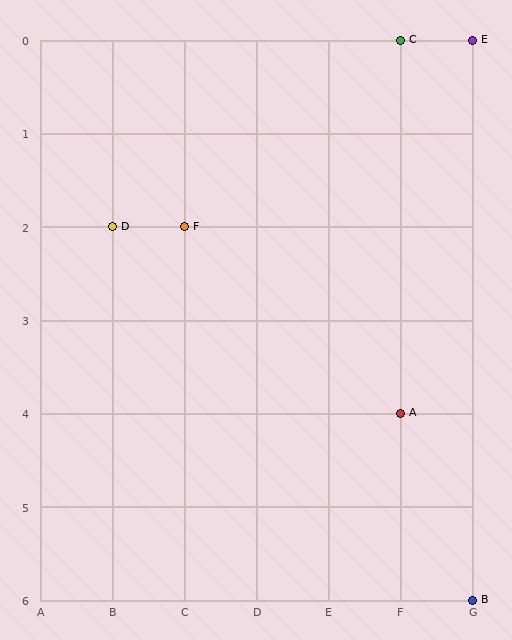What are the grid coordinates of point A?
Point A is at grid coordinates (F, 4).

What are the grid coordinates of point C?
Point C is at grid coordinates (F, 0).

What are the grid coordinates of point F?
Point F is at grid coordinates (C, 2).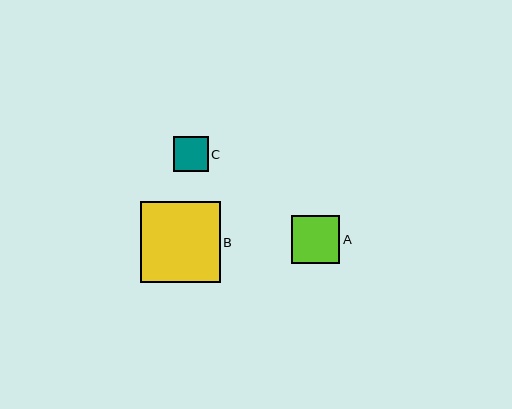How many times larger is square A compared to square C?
Square A is approximately 1.4 times the size of square C.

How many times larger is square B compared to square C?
Square B is approximately 2.3 times the size of square C.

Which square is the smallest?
Square C is the smallest with a size of approximately 35 pixels.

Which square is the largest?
Square B is the largest with a size of approximately 80 pixels.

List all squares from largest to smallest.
From largest to smallest: B, A, C.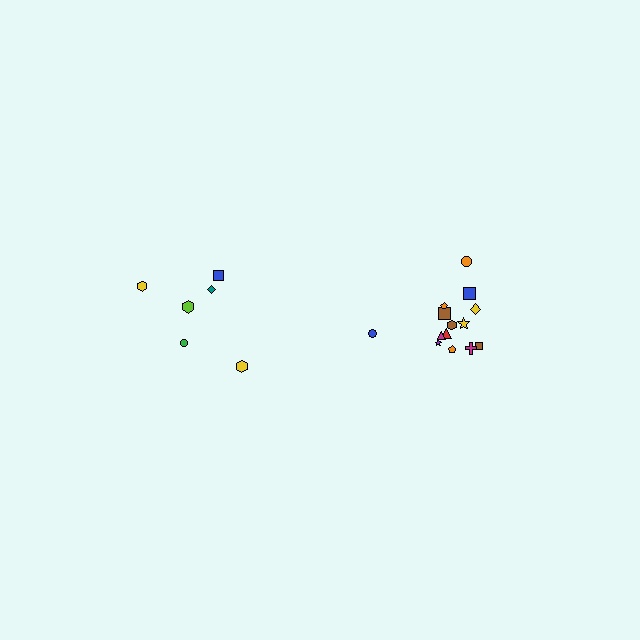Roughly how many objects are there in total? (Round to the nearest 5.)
Roughly 20 objects in total.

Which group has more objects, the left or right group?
The right group.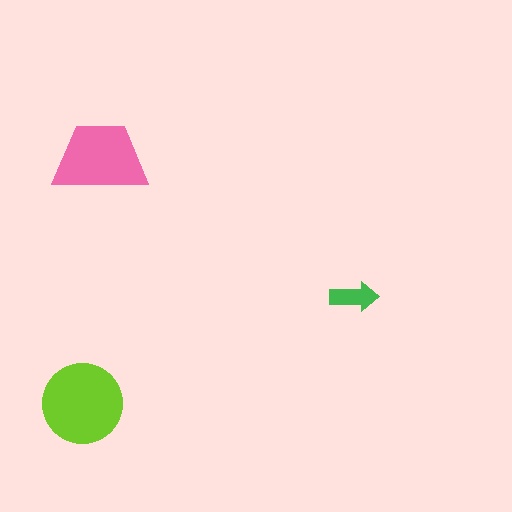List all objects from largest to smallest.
The lime circle, the pink trapezoid, the green arrow.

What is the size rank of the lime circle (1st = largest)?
1st.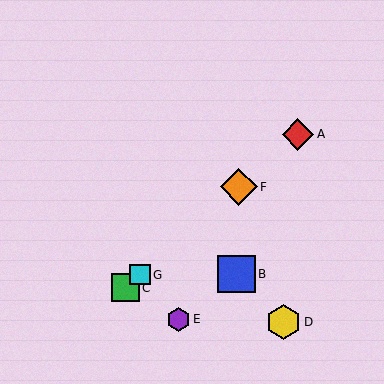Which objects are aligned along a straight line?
Objects A, C, F, G are aligned along a straight line.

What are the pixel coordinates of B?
Object B is at (237, 274).